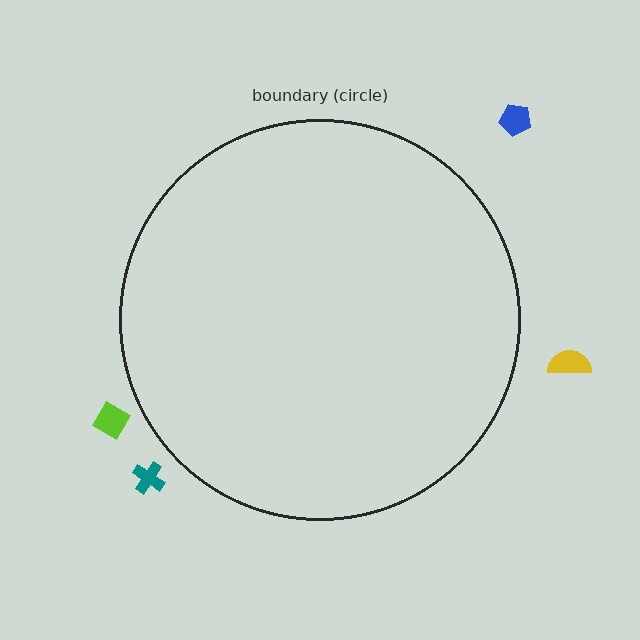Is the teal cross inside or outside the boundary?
Outside.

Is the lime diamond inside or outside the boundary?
Outside.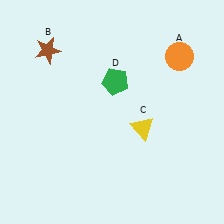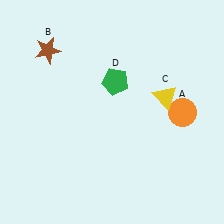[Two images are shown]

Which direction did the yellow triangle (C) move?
The yellow triangle (C) moved up.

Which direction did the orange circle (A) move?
The orange circle (A) moved down.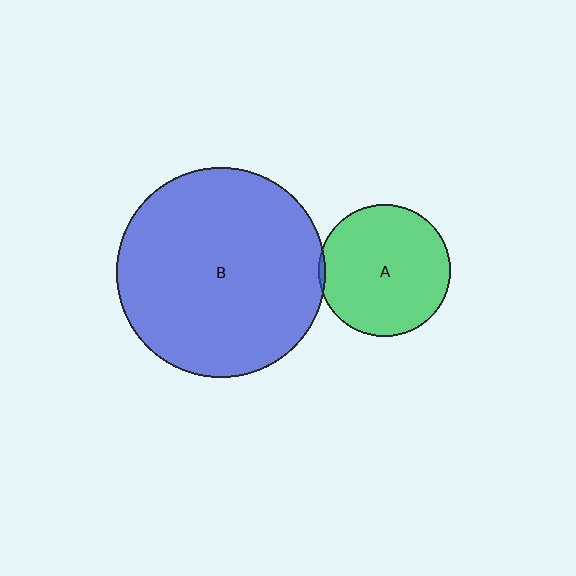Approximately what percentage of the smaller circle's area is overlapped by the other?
Approximately 5%.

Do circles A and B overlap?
Yes.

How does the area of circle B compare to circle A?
Approximately 2.5 times.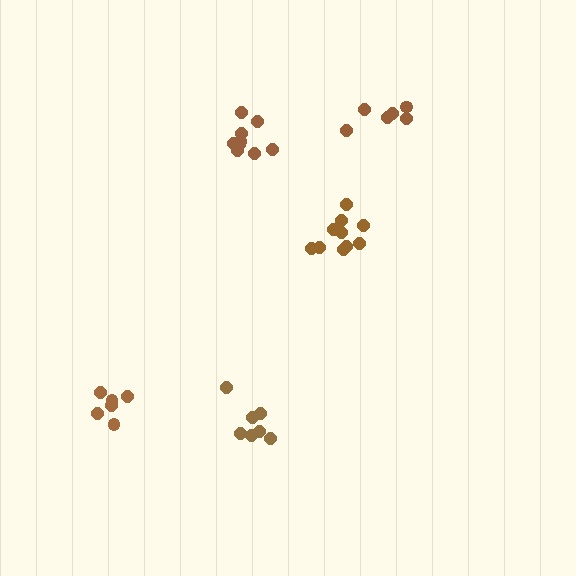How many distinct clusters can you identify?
There are 5 distinct clusters.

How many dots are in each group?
Group 1: 6 dots, Group 2: 9 dots, Group 3: 6 dots, Group 4: 7 dots, Group 5: 10 dots (38 total).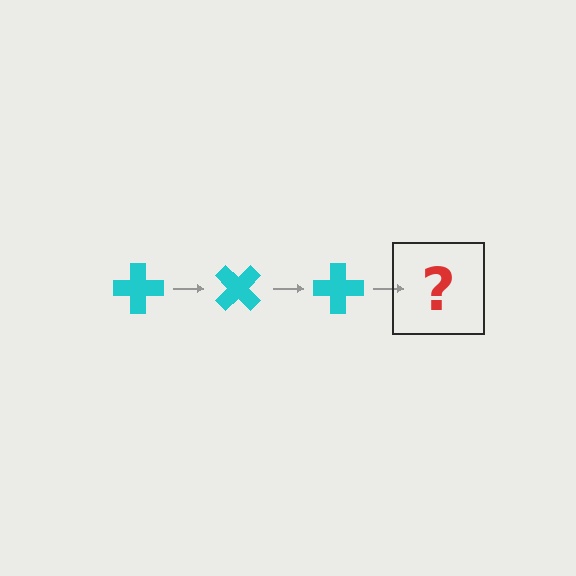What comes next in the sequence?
The next element should be a cyan cross rotated 135 degrees.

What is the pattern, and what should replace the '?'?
The pattern is that the cross rotates 45 degrees each step. The '?' should be a cyan cross rotated 135 degrees.